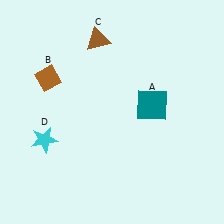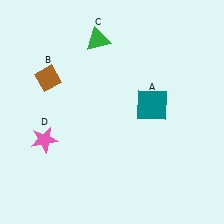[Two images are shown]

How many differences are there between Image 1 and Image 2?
There are 2 differences between the two images.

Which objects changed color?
C changed from brown to green. D changed from cyan to pink.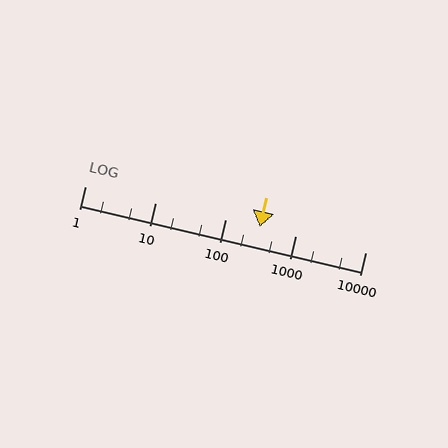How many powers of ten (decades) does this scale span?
The scale spans 4 decades, from 1 to 10000.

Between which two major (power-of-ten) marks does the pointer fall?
The pointer is between 100 and 1000.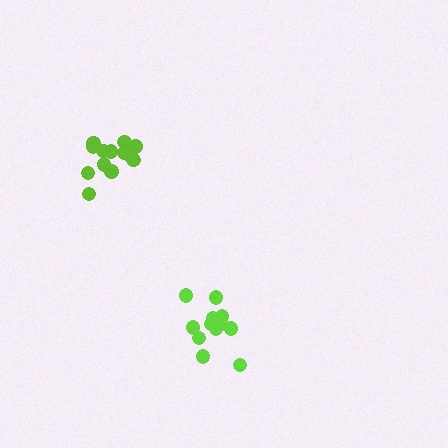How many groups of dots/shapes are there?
There are 2 groups.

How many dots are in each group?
Group 1: 14 dots, Group 2: 12 dots (26 total).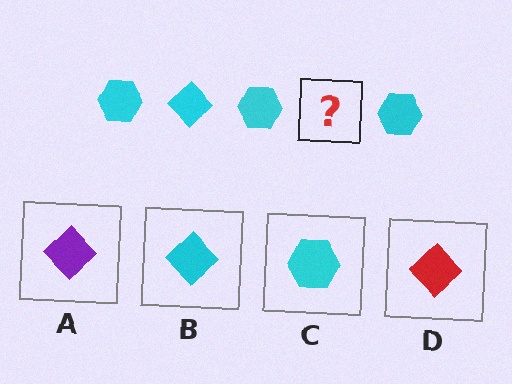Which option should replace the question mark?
Option B.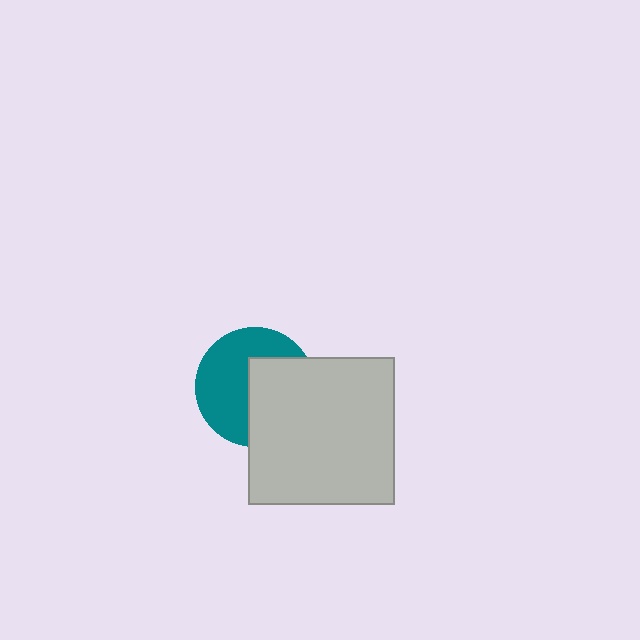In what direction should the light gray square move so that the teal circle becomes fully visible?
The light gray square should move right. That is the shortest direction to clear the overlap and leave the teal circle fully visible.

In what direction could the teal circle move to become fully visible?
The teal circle could move left. That would shift it out from behind the light gray square entirely.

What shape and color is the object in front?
The object in front is a light gray square.